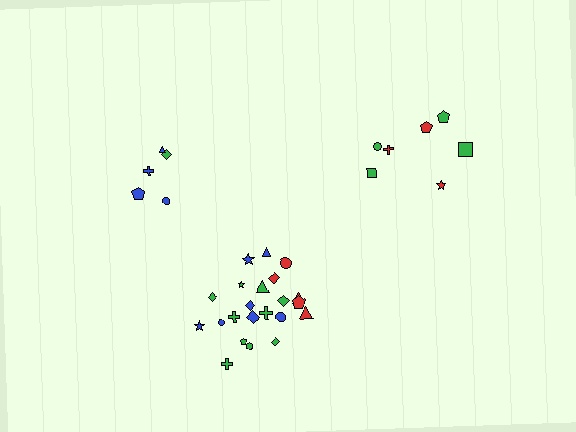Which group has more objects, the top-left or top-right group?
The top-right group.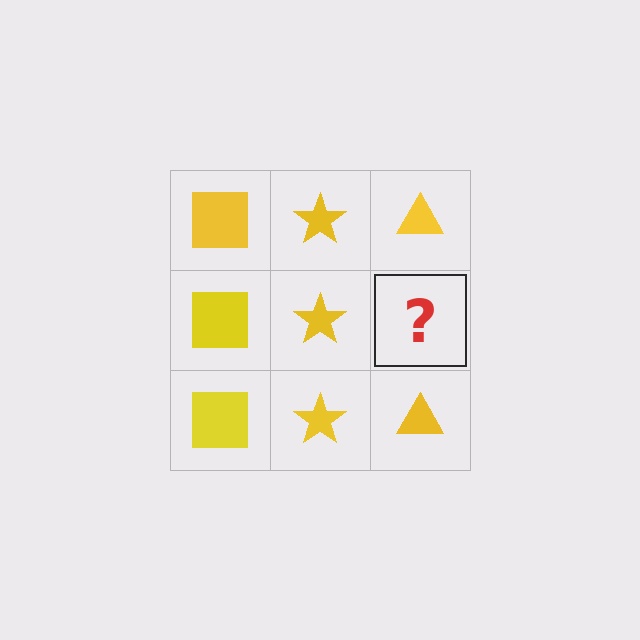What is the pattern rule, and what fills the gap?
The rule is that each column has a consistent shape. The gap should be filled with a yellow triangle.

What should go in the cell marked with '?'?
The missing cell should contain a yellow triangle.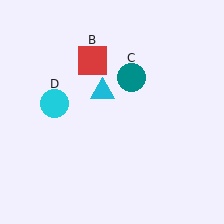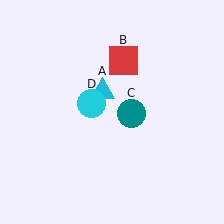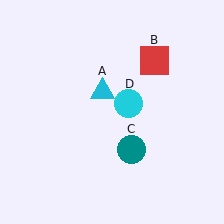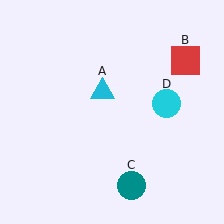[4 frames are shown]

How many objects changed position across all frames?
3 objects changed position: red square (object B), teal circle (object C), cyan circle (object D).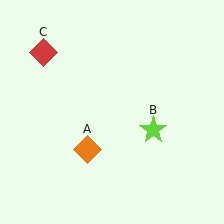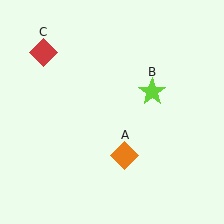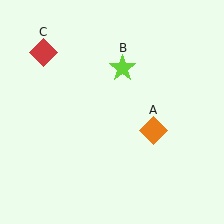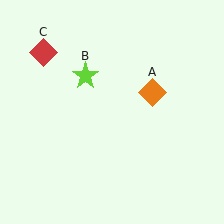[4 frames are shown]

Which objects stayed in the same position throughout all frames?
Red diamond (object C) remained stationary.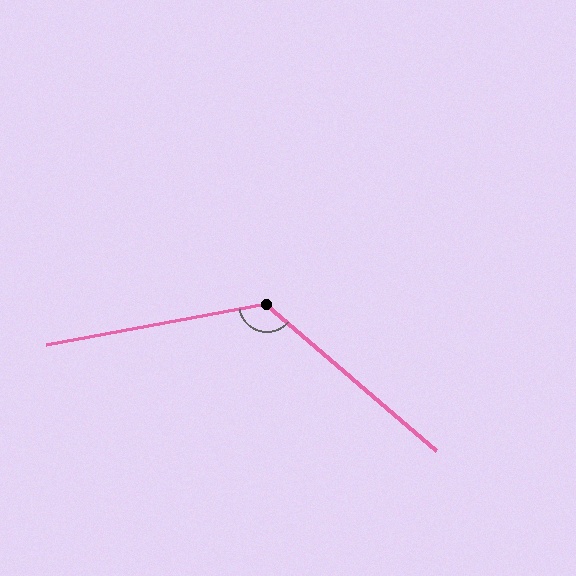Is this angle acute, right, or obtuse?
It is obtuse.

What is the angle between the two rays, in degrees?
Approximately 129 degrees.